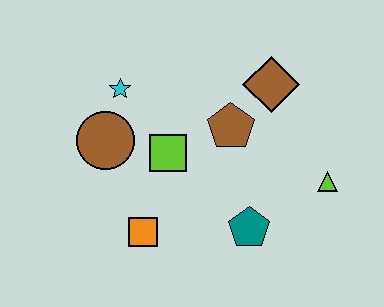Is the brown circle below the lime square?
No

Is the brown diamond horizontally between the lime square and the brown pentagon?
No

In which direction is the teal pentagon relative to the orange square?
The teal pentagon is to the right of the orange square.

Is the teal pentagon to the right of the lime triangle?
No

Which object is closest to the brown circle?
The cyan star is closest to the brown circle.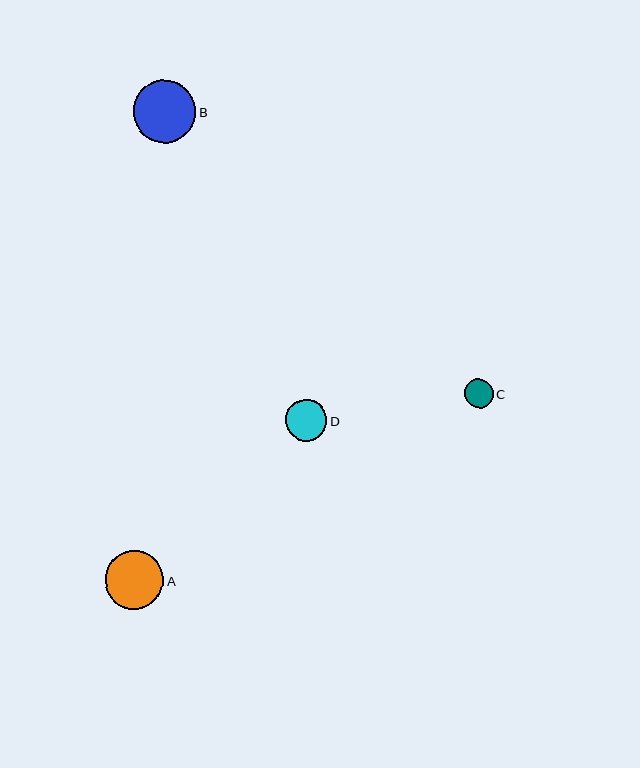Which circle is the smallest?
Circle C is the smallest with a size of approximately 29 pixels.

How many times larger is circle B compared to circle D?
Circle B is approximately 1.5 times the size of circle D.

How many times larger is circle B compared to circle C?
Circle B is approximately 2.1 times the size of circle C.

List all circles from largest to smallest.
From largest to smallest: B, A, D, C.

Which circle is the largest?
Circle B is the largest with a size of approximately 63 pixels.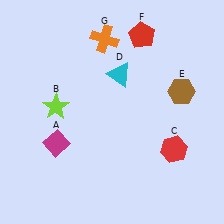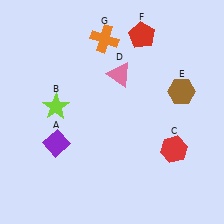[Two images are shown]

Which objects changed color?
A changed from magenta to purple. D changed from cyan to pink.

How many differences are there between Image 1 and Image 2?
There are 2 differences between the two images.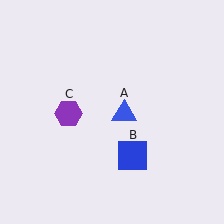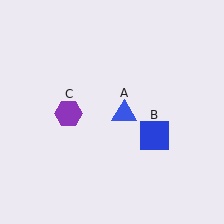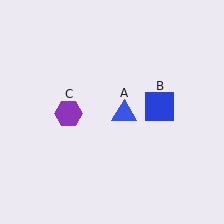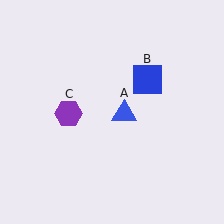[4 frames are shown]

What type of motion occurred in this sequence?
The blue square (object B) rotated counterclockwise around the center of the scene.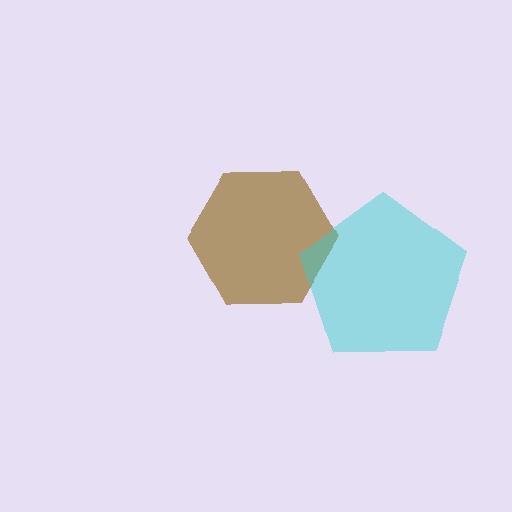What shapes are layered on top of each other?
The layered shapes are: a brown hexagon, a cyan pentagon.